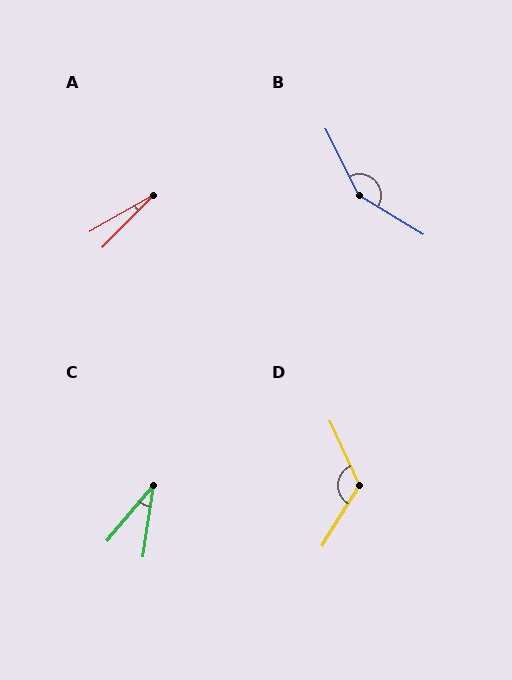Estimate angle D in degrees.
Approximately 124 degrees.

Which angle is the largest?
B, at approximately 148 degrees.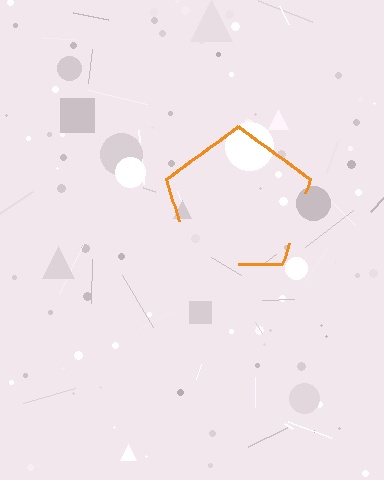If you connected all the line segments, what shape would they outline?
They would outline a pentagon.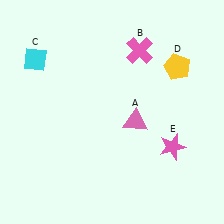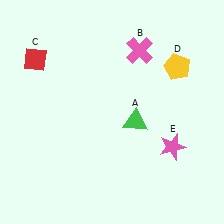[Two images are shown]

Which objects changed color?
A changed from pink to green. C changed from cyan to red.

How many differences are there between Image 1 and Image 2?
There are 2 differences between the two images.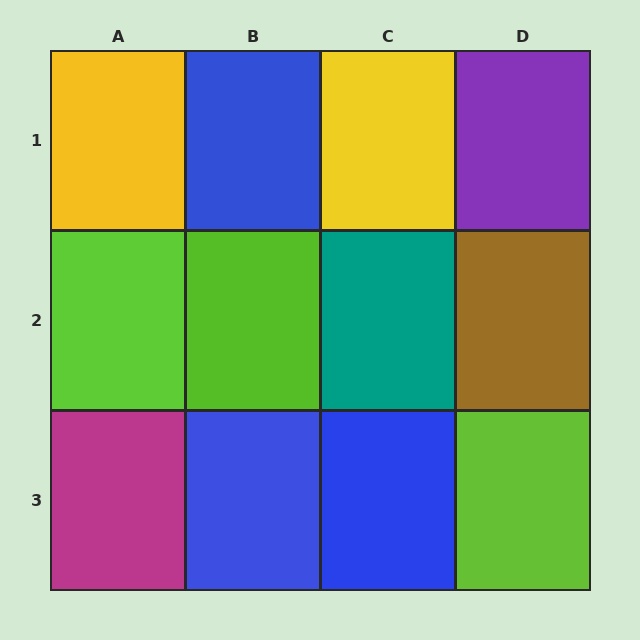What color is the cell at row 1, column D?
Purple.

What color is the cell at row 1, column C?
Yellow.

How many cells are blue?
3 cells are blue.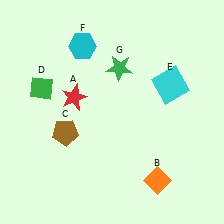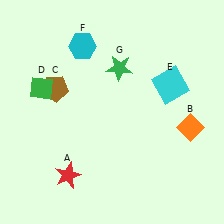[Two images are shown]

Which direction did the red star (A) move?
The red star (A) moved down.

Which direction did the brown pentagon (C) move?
The brown pentagon (C) moved up.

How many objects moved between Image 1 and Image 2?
3 objects moved between the two images.